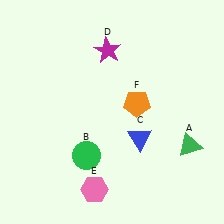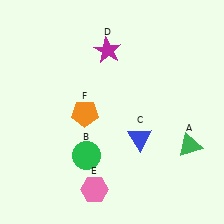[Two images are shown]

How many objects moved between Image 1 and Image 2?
1 object moved between the two images.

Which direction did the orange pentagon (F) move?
The orange pentagon (F) moved left.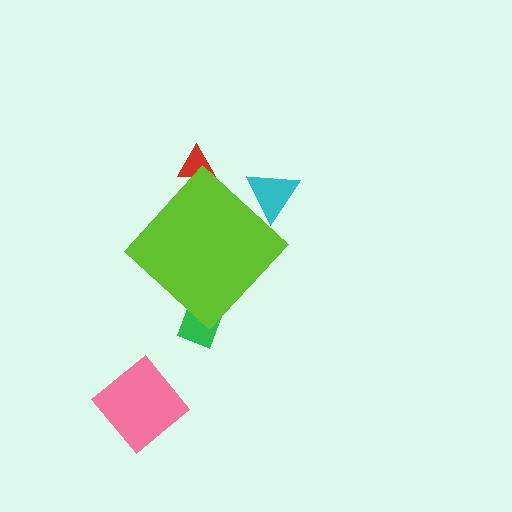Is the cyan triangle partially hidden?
Yes, the cyan triangle is partially hidden behind the lime diamond.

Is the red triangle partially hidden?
Yes, the red triangle is partially hidden behind the lime diamond.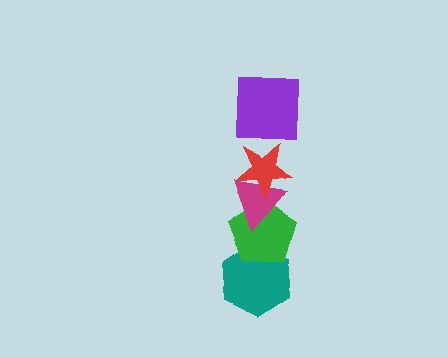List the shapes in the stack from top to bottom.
From top to bottom: the purple square, the red star, the magenta triangle, the green pentagon, the teal hexagon.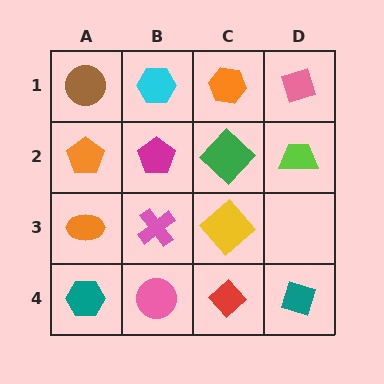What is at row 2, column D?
A lime trapezoid.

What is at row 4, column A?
A teal hexagon.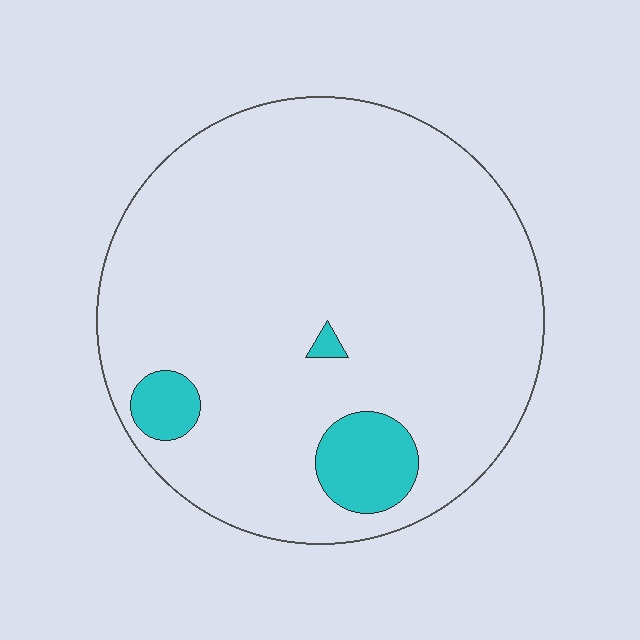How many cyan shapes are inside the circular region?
3.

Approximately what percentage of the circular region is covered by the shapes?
Approximately 10%.